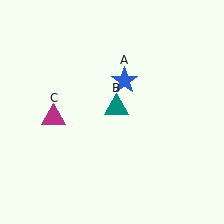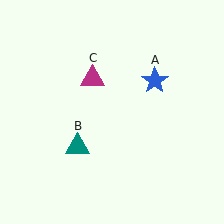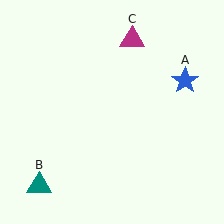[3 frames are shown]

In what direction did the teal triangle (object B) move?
The teal triangle (object B) moved down and to the left.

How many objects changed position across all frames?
3 objects changed position: blue star (object A), teal triangle (object B), magenta triangle (object C).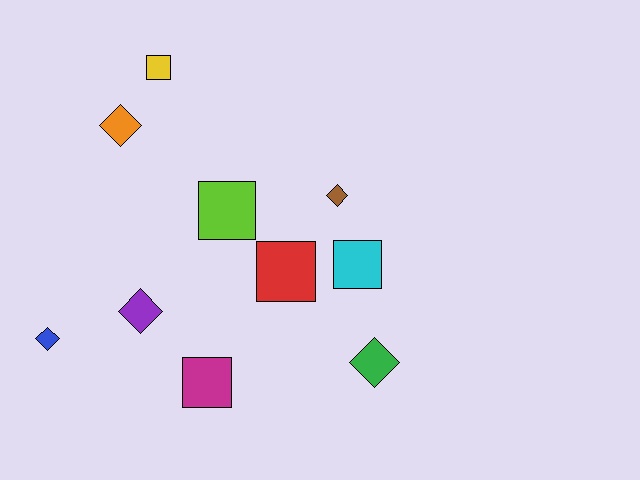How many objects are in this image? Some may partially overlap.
There are 10 objects.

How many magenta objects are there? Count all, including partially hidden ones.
There is 1 magenta object.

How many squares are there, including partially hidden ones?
There are 5 squares.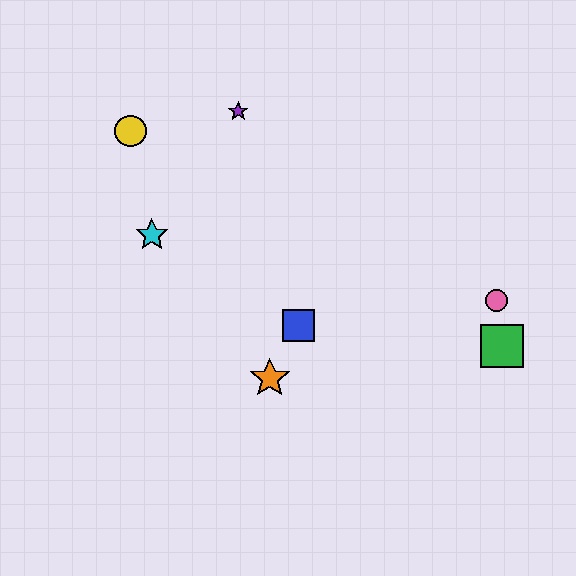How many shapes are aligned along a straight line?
3 shapes (the red square, the blue square, the cyan star) are aligned along a straight line.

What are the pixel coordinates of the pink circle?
The pink circle is at (496, 301).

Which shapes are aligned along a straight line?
The red square, the blue square, the cyan star are aligned along a straight line.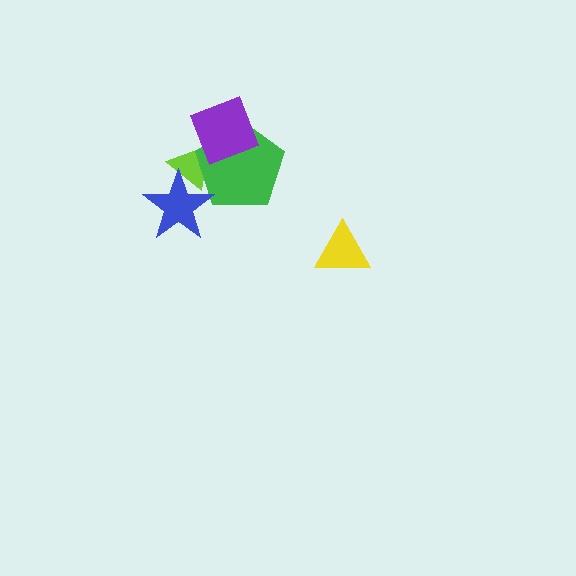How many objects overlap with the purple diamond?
2 objects overlap with the purple diamond.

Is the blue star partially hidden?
No, no other shape covers it.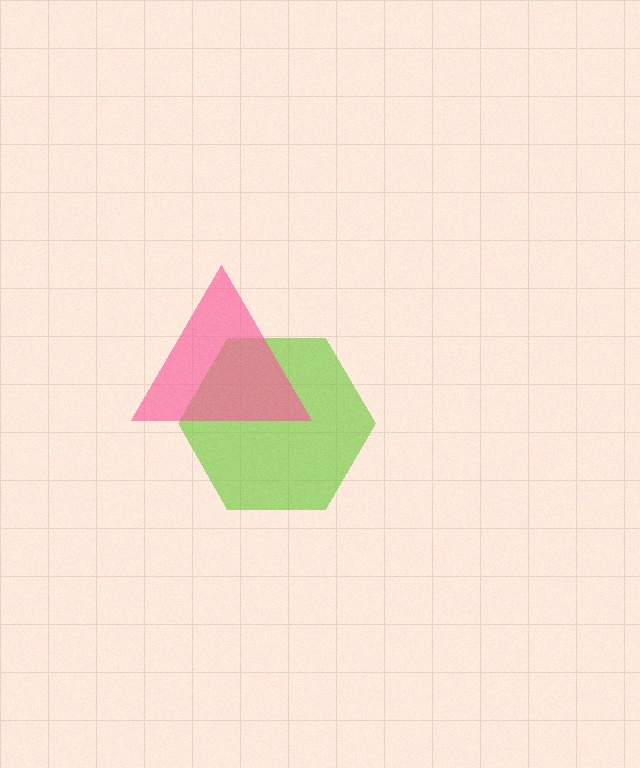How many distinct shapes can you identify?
There are 2 distinct shapes: a lime hexagon, a pink triangle.